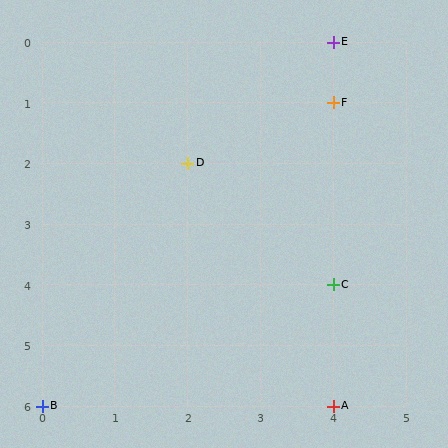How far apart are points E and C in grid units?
Points E and C are 4 rows apart.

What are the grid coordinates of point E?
Point E is at grid coordinates (4, 0).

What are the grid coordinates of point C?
Point C is at grid coordinates (4, 4).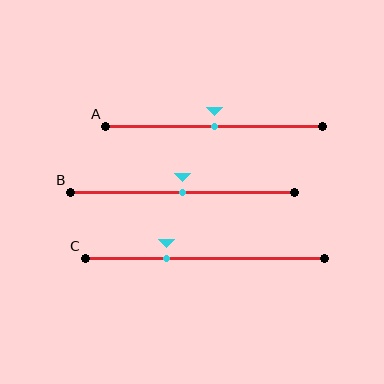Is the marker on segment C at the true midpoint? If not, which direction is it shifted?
No, the marker on segment C is shifted to the left by about 16% of the segment length.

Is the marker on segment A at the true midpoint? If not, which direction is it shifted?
Yes, the marker on segment A is at the true midpoint.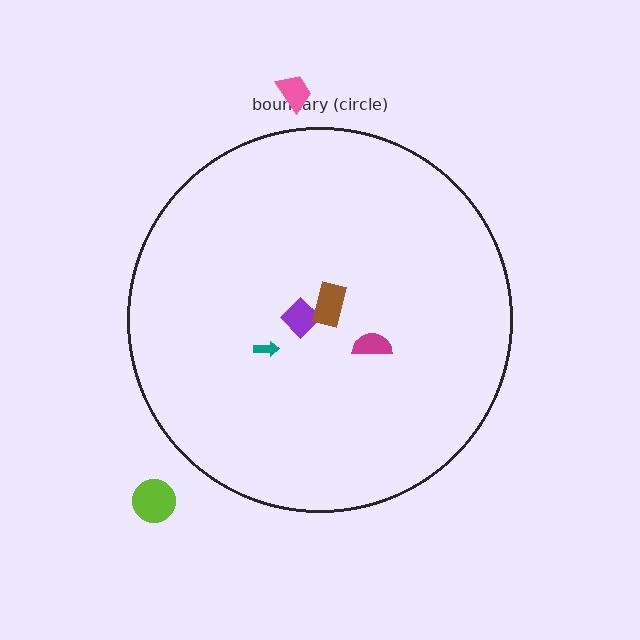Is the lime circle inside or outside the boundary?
Outside.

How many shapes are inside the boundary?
4 inside, 2 outside.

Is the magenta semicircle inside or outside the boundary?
Inside.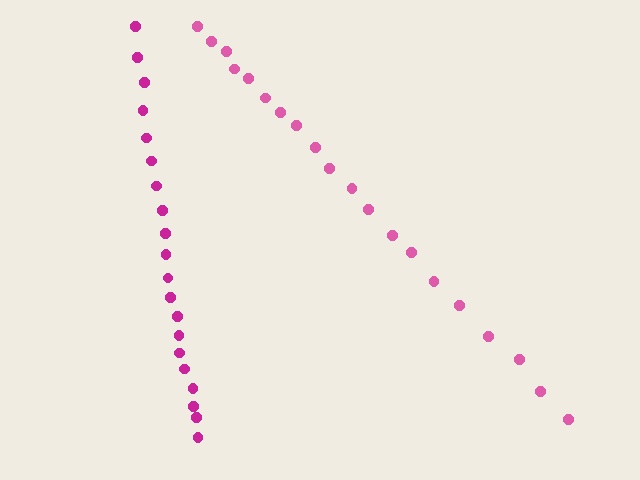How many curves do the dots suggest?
There are 2 distinct paths.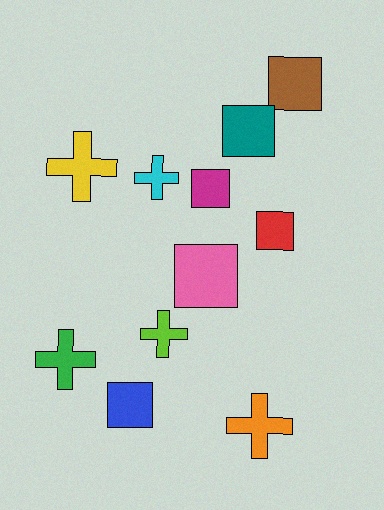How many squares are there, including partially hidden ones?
There are 6 squares.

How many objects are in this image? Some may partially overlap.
There are 11 objects.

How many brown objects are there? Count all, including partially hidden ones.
There is 1 brown object.